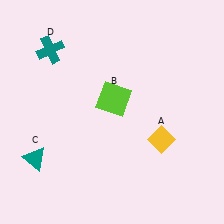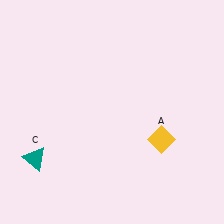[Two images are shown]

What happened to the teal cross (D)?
The teal cross (D) was removed in Image 2. It was in the top-left area of Image 1.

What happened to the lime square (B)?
The lime square (B) was removed in Image 2. It was in the top-right area of Image 1.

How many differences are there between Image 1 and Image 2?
There are 2 differences between the two images.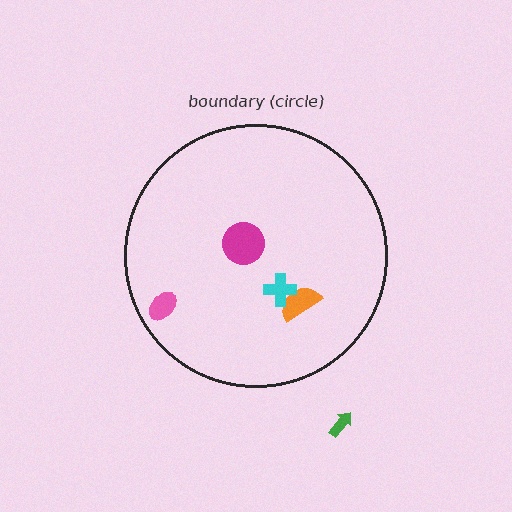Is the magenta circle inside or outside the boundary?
Inside.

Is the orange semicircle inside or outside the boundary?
Inside.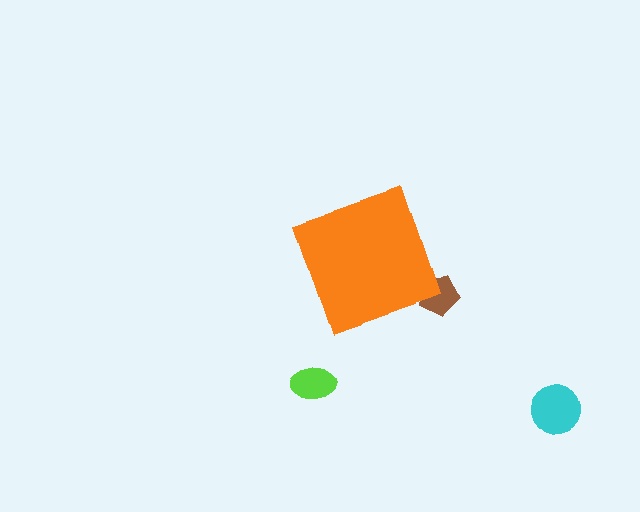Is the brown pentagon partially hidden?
Yes, the brown pentagon is partially hidden behind the orange diamond.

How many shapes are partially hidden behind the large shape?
1 shape is partially hidden.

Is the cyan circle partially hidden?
No, the cyan circle is fully visible.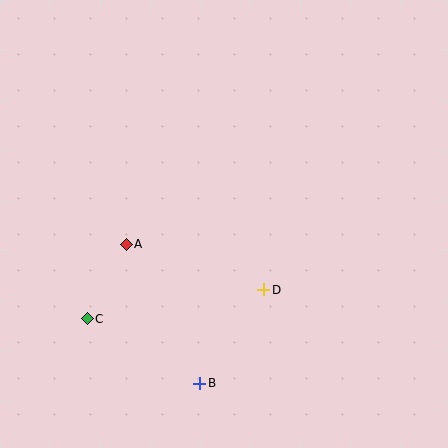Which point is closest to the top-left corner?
Point A is closest to the top-left corner.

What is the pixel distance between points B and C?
The distance between B and C is 130 pixels.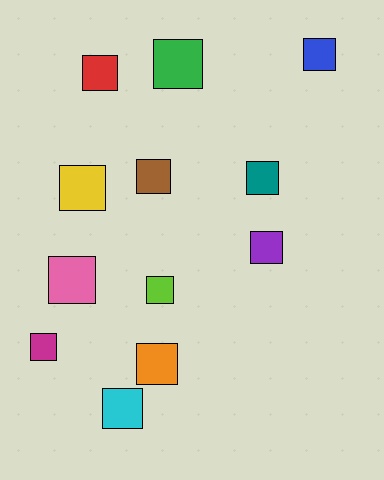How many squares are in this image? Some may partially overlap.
There are 12 squares.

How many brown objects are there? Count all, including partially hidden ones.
There is 1 brown object.